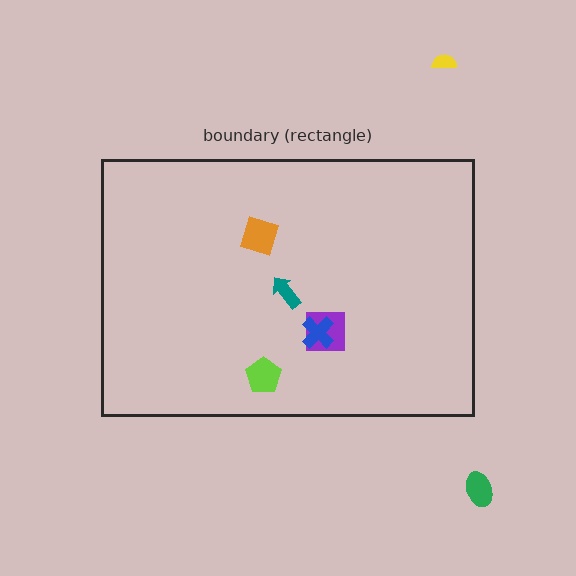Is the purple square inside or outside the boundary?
Inside.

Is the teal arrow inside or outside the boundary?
Inside.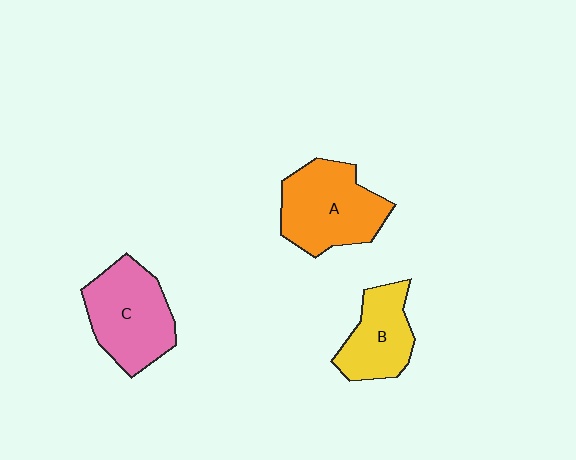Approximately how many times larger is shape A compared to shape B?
Approximately 1.4 times.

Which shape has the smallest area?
Shape B (yellow).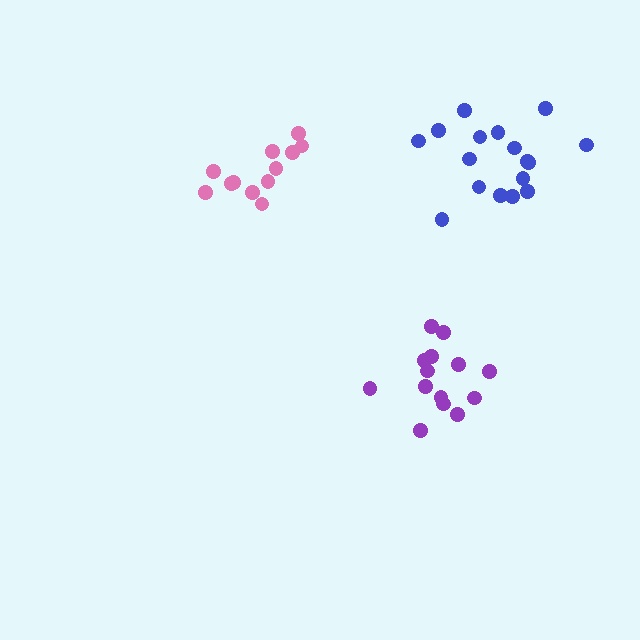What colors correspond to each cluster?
The clusters are colored: pink, blue, purple.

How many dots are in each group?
Group 1: 12 dots, Group 2: 17 dots, Group 3: 14 dots (43 total).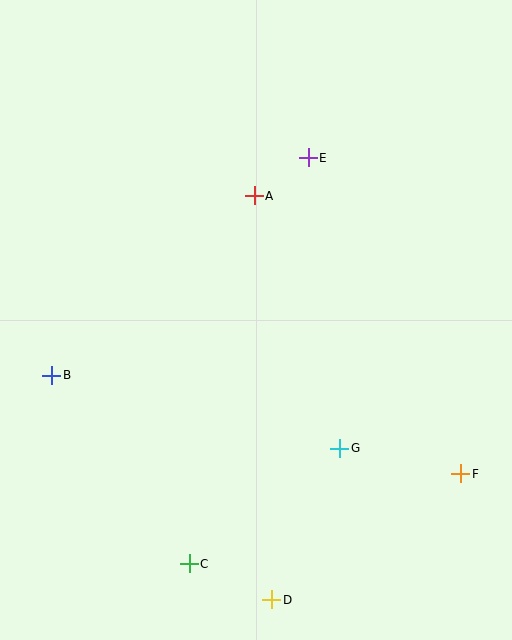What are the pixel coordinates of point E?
Point E is at (308, 158).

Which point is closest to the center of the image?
Point A at (254, 196) is closest to the center.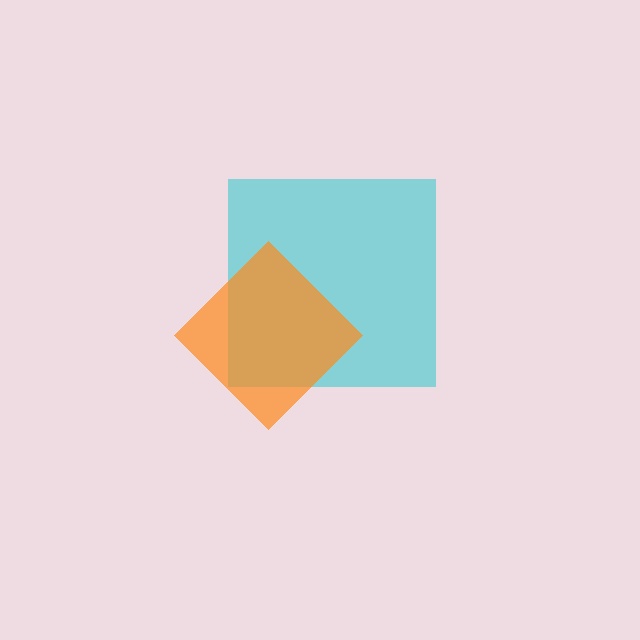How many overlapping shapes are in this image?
There are 2 overlapping shapes in the image.